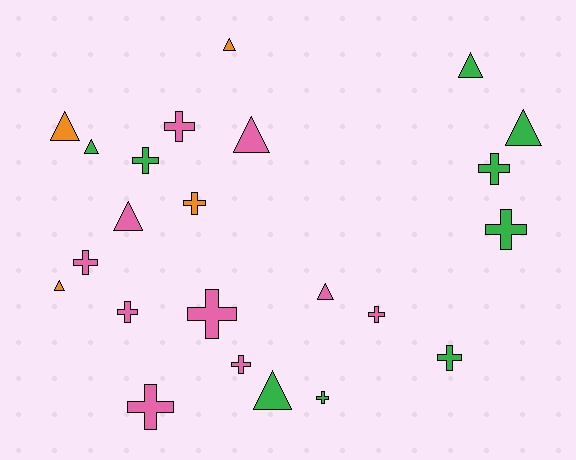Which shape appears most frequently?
Cross, with 13 objects.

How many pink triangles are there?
There are 3 pink triangles.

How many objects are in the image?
There are 23 objects.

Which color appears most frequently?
Pink, with 10 objects.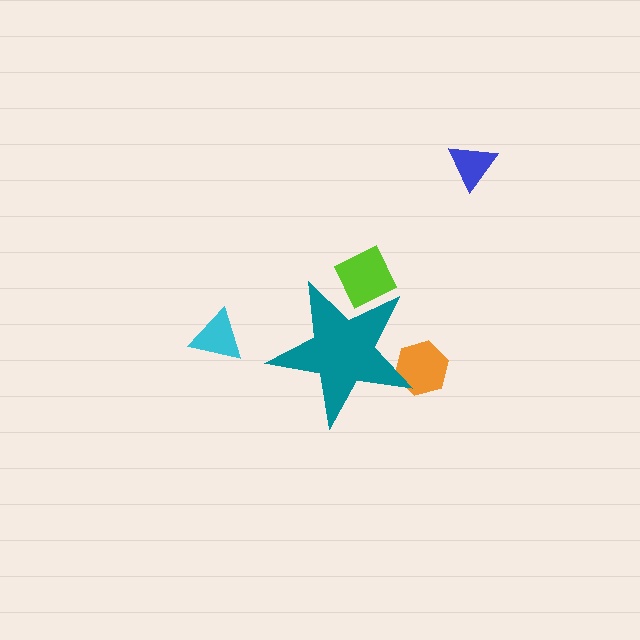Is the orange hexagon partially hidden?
Yes, the orange hexagon is partially hidden behind the teal star.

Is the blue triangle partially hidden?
No, the blue triangle is fully visible.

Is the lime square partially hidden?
Yes, the lime square is partially hidden behind the teal star.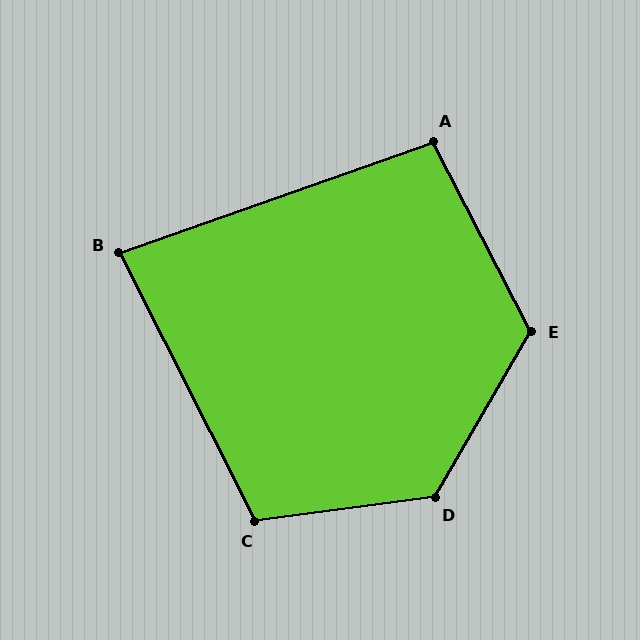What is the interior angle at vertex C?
Approximately 109 degrees (obtuse).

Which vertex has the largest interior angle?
D, at approximately 127 degrees.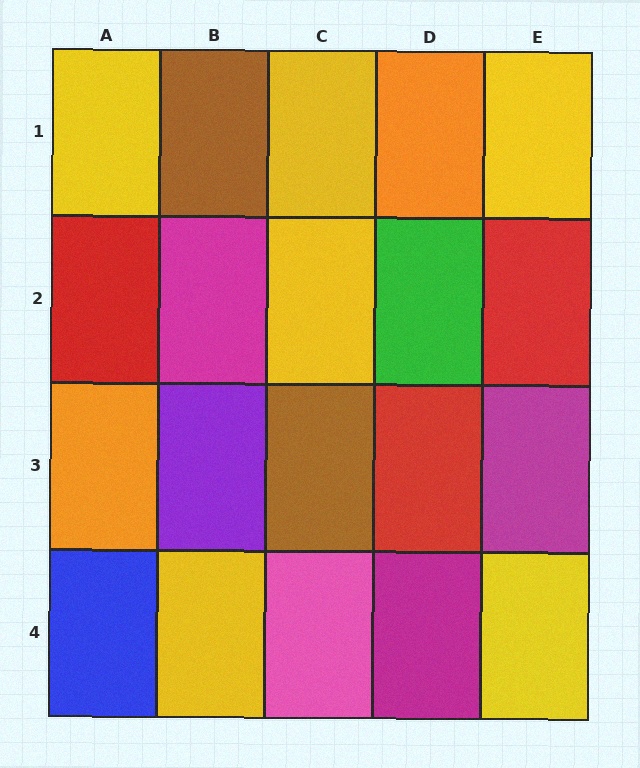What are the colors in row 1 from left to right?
Yellow, brown, yellow, orange, yellow.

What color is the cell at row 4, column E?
Yellow.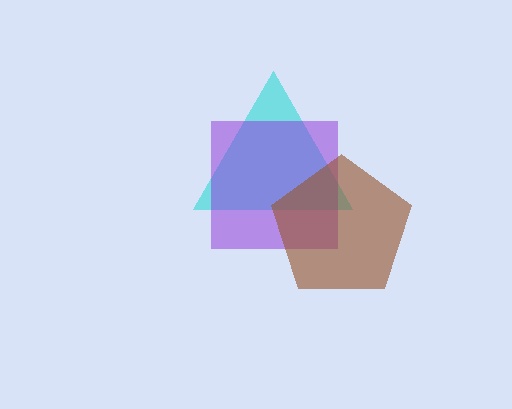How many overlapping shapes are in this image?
There are 3 overlapping shapes in the image.